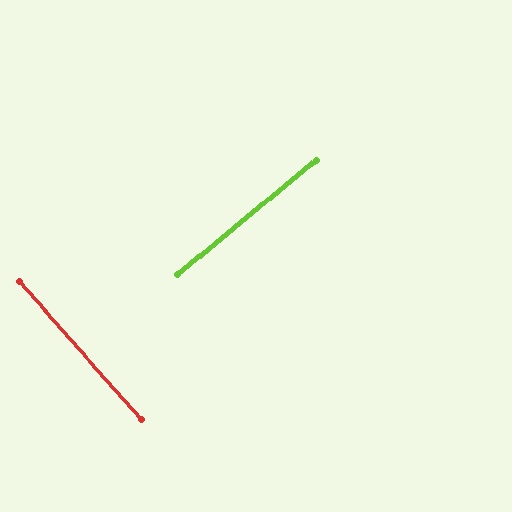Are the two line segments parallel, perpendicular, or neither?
Perpendicular — they meet at approximately 88°.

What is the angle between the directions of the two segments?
Approximately 88 degrees.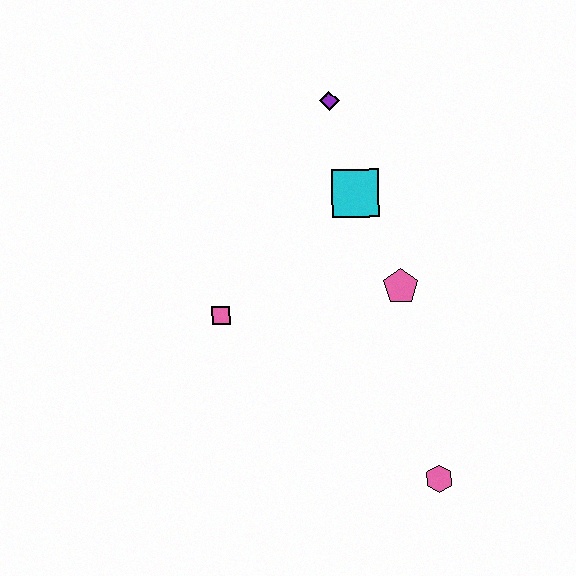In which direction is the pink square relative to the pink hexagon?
The pink square is to the left of the pink hexagon.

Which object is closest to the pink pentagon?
The cyan square is closest to the pink pentagon.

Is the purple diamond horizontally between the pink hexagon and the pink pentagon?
No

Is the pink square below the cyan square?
Yes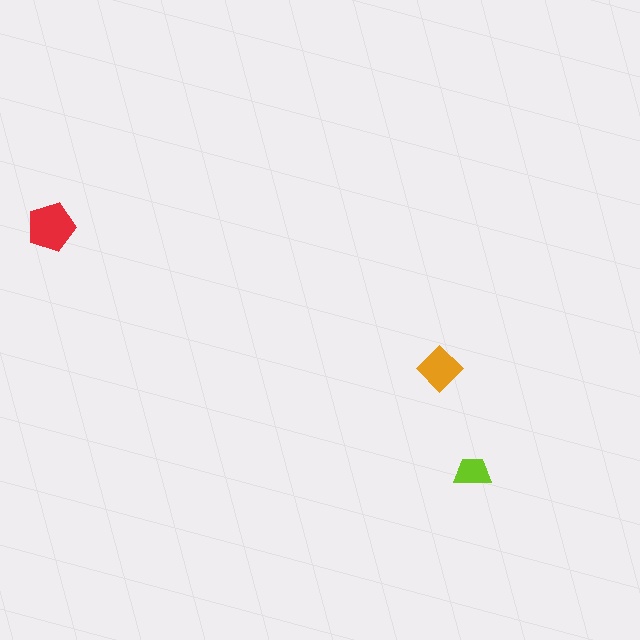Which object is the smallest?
The lime trapezoid.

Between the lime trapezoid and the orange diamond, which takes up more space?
The orange diamond.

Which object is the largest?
The red pentagon.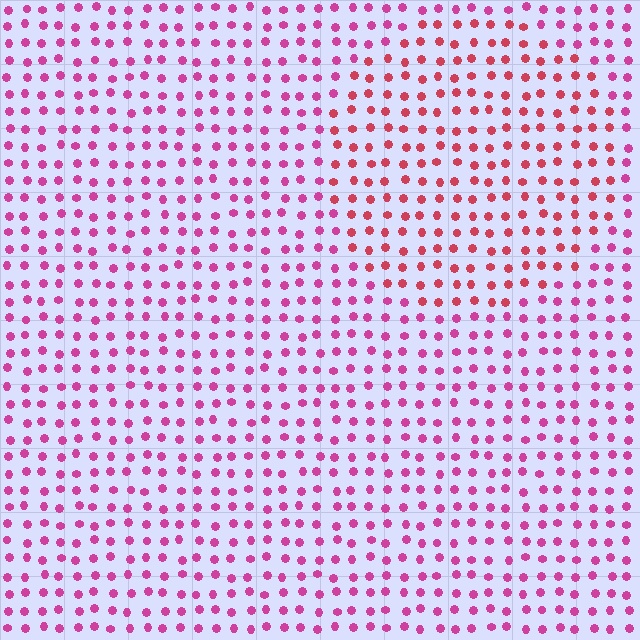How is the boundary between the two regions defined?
The boundary is defined purely by a slight shift in hue (about 29 degrees). Spacing, size, and orientation are identical on both sides.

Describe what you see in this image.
The image is filled with small magenta elements in a uniform arrangement. A circle-shaped region is visible where the elements are tinted to a slightly different hue, forming a subtle color boundary.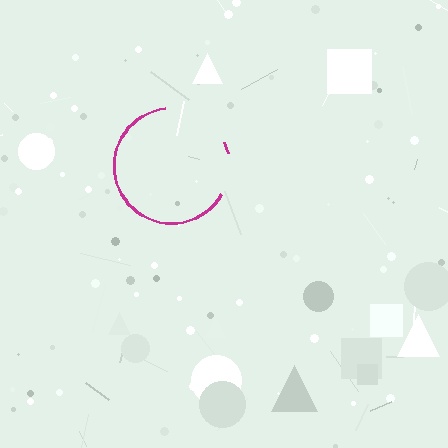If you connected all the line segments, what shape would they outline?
They would outline a circle.